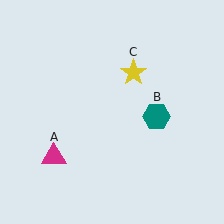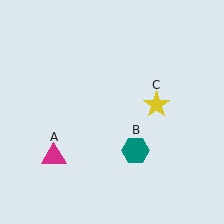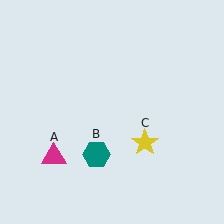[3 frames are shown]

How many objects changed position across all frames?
2 objects changed position: teal hexagon (object B), yellow star (object C).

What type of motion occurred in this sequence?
The teal hexagon (object B), yellow star (object C) rotated clockwise around the center of the scene.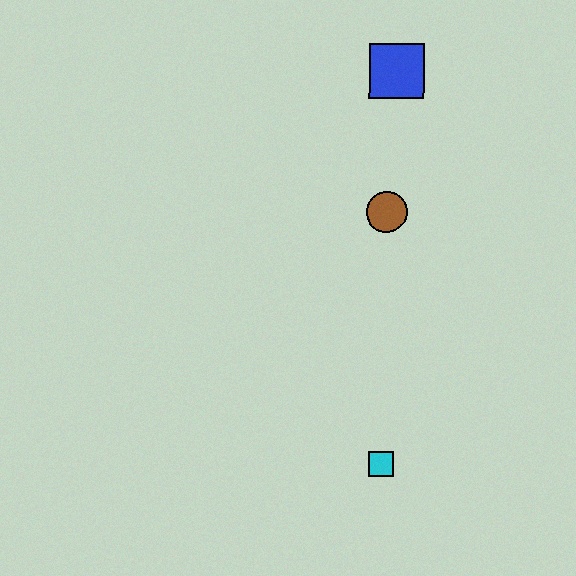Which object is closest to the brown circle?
The blue square is closest to the brown circle.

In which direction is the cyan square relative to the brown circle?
The cyan square is below the brown circle.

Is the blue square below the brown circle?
No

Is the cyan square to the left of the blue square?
Yes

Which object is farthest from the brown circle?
The cyan square is farthest from the brown circle.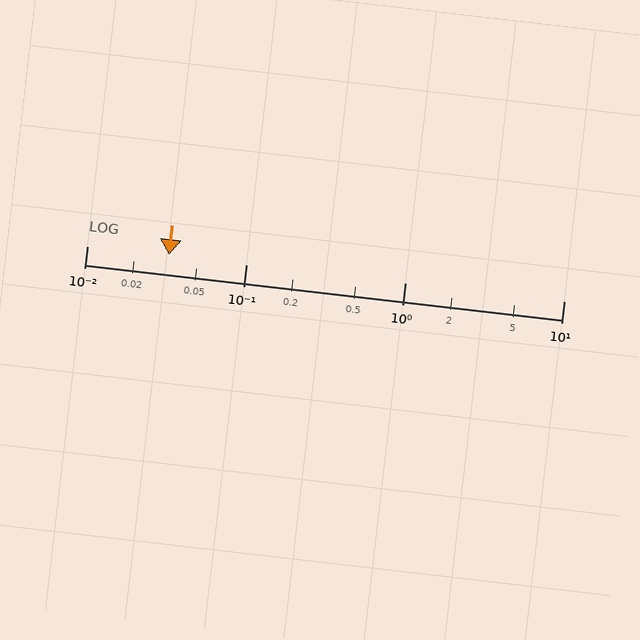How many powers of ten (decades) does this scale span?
The scale spans 3 decades, from 0.01 to 10.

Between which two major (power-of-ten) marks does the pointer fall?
The pointer is between 0.01 and 0.1.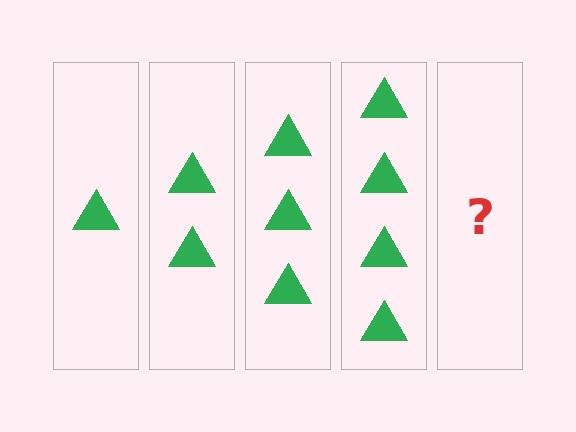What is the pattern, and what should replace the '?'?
The pattern is that each step adds one more triangle. The '?' should be 5 triangles.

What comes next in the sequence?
The next element should be 5 triangles.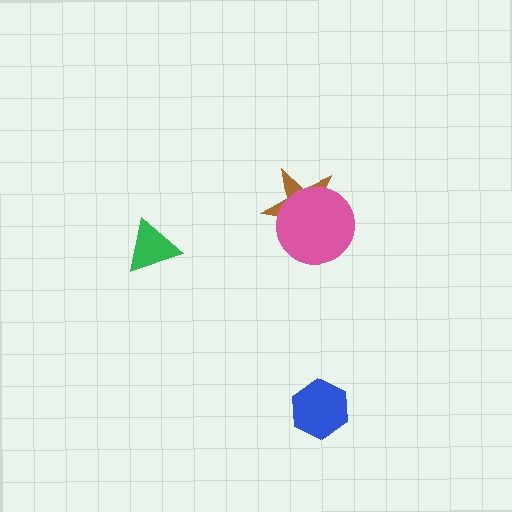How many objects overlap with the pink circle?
1 object overlaps with the pink circle.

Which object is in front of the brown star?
The pink circle is in front of the brown star.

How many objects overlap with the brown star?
1 object overlaps with the brown star.